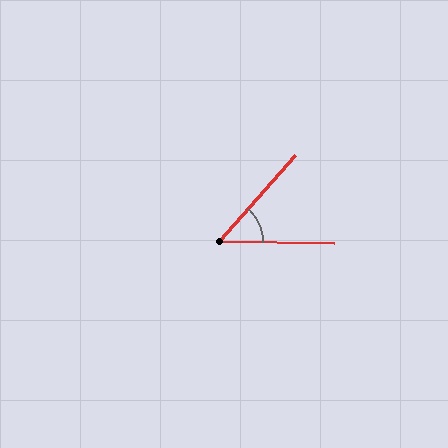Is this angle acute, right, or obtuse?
It is acute.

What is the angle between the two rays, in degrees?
Approximately 49 degrees.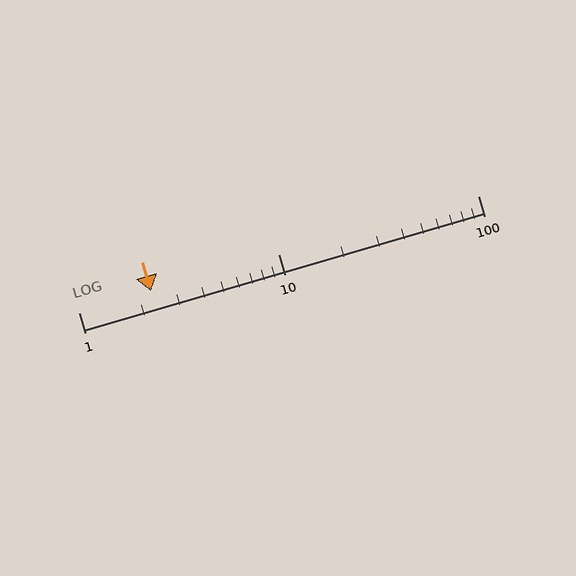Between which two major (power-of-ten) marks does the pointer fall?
The pointer is between 1 and 10.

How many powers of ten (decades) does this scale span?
The scale spans 2 decades, from 1 to 100.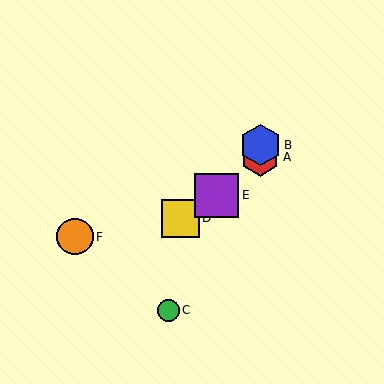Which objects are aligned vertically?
Objects A, B are aligned vertically.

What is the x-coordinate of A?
Object A is at x≈260.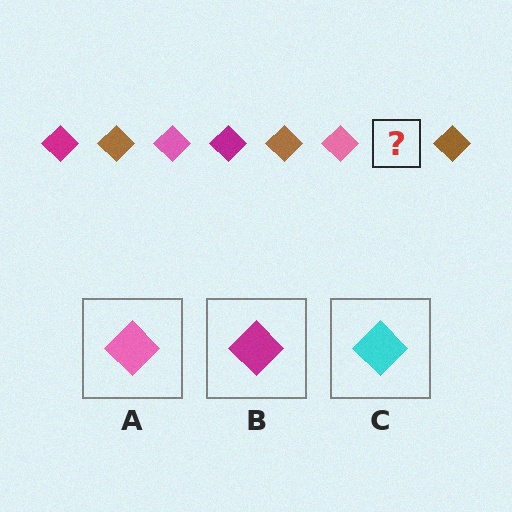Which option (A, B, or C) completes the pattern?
B.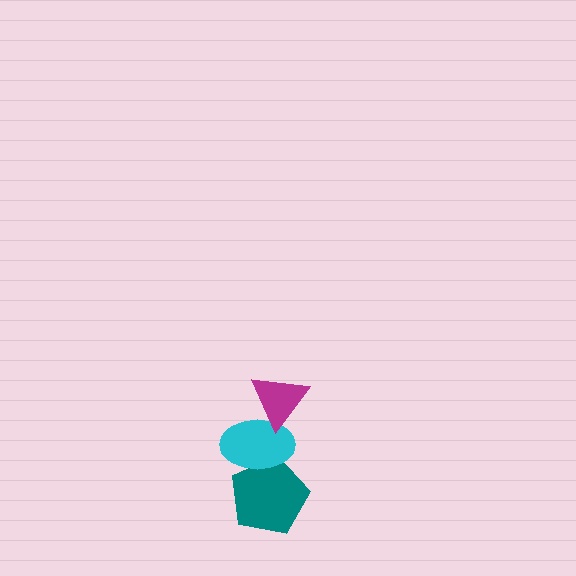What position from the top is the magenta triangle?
The magenta triangle is 1st from the top.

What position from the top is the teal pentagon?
The teal pentagon is 3rd from the top.